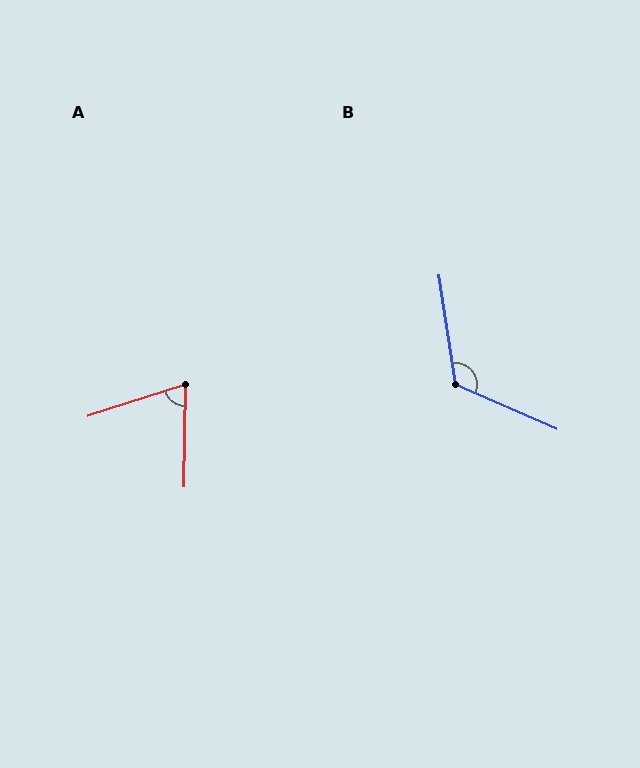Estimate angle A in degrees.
Approximately 72 degrees.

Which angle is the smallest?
A, at approximately 72 degrees.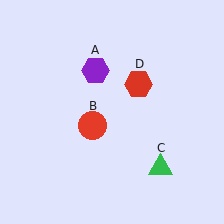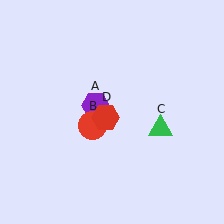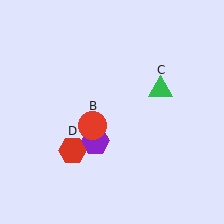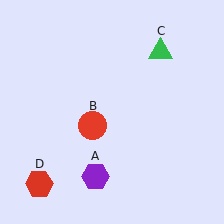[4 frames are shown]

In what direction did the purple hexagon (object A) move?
The purple hexagon (object A) moved down.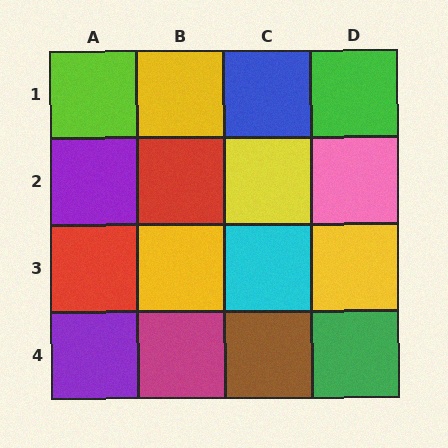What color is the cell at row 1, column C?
Blue.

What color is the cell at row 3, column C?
Cyan.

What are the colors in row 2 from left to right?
Purple, red, yellow, pink.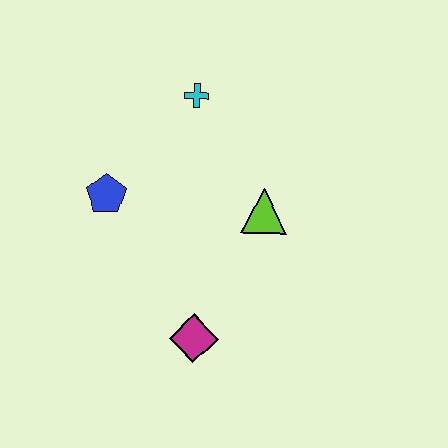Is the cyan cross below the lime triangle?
No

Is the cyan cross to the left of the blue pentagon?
No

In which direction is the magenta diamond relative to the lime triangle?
The magenta diamond is below the lime triangle.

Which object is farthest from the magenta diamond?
The cyan cross is farthest from the magenta diamond.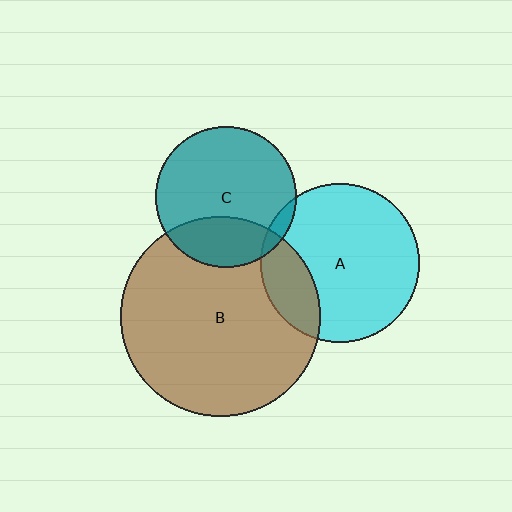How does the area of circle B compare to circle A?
Approximately 1.6 times.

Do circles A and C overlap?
Yes.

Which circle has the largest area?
Circle B (brown).